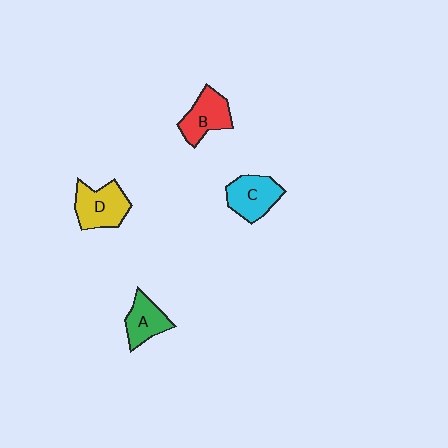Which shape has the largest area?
Shape D (yellow).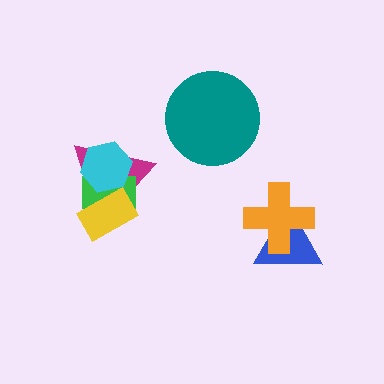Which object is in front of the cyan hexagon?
The yellow rectangle is in front of the cyan hexagon.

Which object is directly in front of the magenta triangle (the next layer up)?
The green rectangle is directly in front of the magenta triangle.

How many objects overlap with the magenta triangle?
3 objects overlap with the magenta triangle.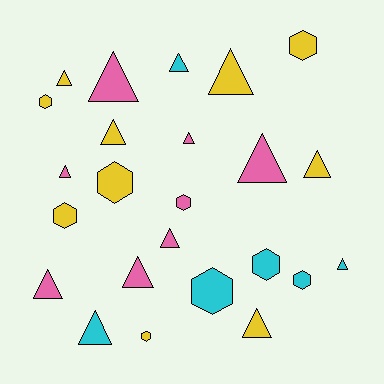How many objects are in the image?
There are 24 objects.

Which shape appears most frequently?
Triangle, with 15 objects.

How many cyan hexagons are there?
There are 3 cyan hexagons.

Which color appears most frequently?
Yellow, with 10 objects.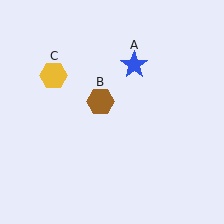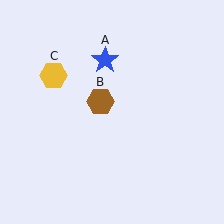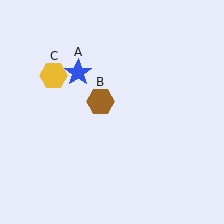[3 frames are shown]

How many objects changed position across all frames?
1 object changed position: blue star (object A).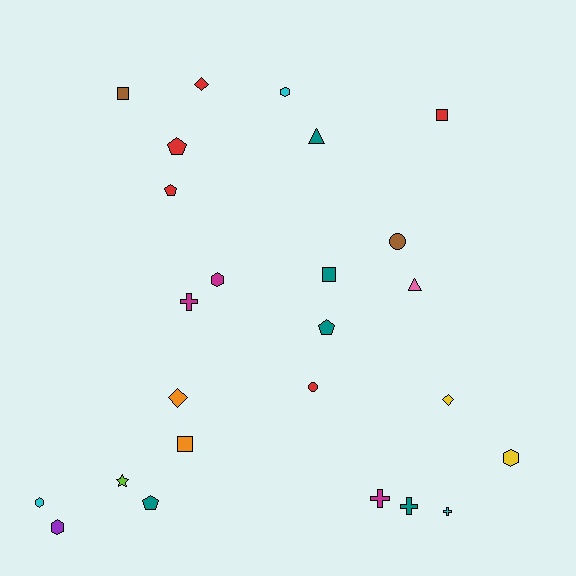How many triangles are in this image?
There are 2 triangles.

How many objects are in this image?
There are 25 objects.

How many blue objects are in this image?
There are no blue objects.